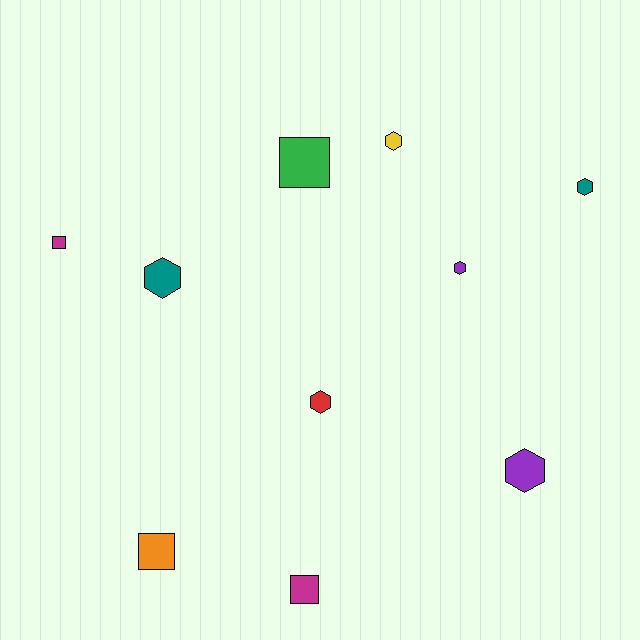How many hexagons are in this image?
There are 6 hexagons.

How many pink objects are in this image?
There are no pink objects.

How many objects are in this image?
There are 10 objects.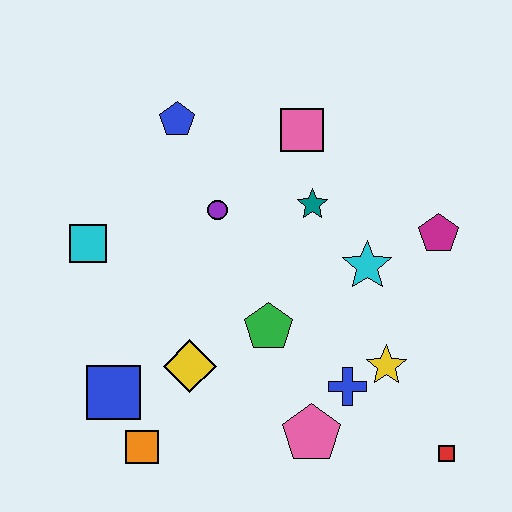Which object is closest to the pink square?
The teal star is closest to the pink square.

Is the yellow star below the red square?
No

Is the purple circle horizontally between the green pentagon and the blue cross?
No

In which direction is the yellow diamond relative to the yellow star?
The yellow diamond is to the left of the yellow star.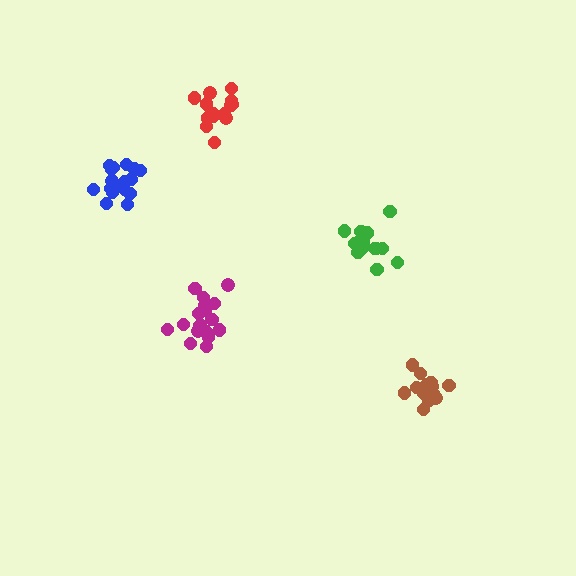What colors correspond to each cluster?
The clusters are colored: green, red, magenta, brown, blue.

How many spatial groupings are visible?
There are 5 spatial groupings.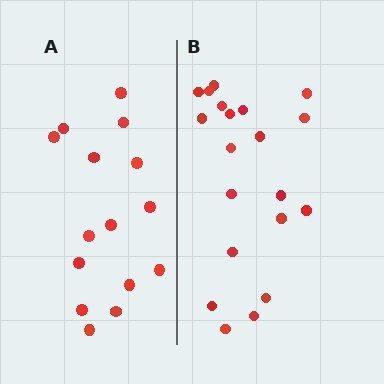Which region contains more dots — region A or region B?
Region B (the right region) has more dots.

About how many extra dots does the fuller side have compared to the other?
Region B has about 5 more dots than region A.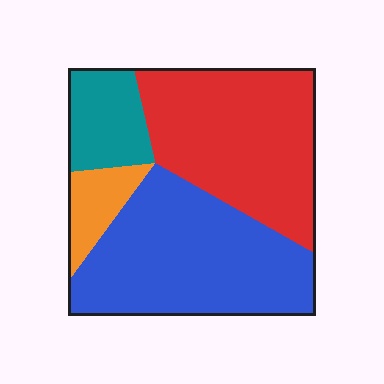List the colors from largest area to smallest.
From largest to smallest: blue, red, teal, orange.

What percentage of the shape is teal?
Teal takes up less than a sixth of the shape.